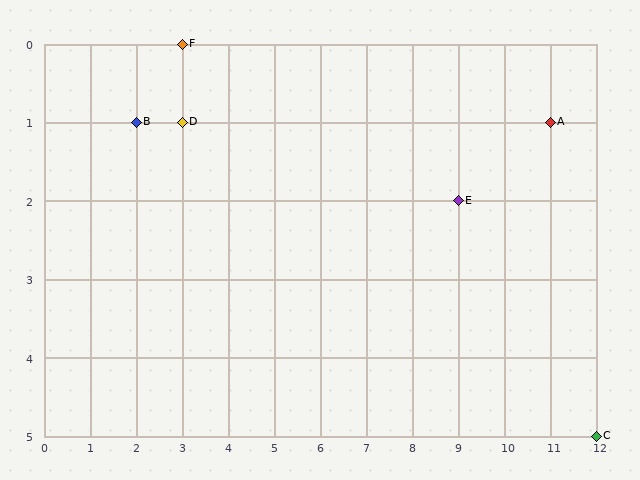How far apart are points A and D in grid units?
Points A and D are 8 columns apart.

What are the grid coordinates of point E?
Point E is at grid coordinates (9, 2).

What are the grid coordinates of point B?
Point B is at grid coordinates (2, 1).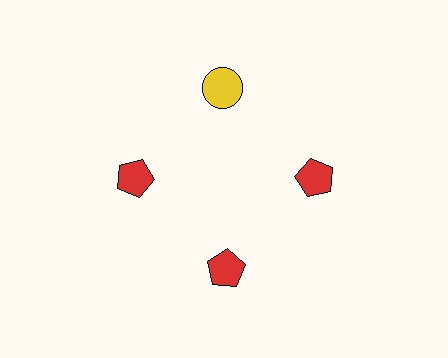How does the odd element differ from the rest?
It differs in both color (yellow instead of red) and shape (circle instead of pentagon).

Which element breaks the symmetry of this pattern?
The yellow circle at roughly the 12 o'clock position breaks the symmetry. All other shapes are red pentagons.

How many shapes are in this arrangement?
There are 4 shapes arranged in a ring pattern.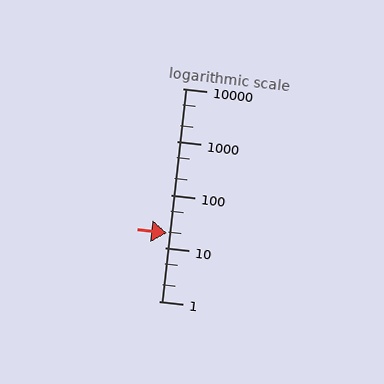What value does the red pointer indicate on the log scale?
The pointer indicates approximately 19.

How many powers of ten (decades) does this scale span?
The scale spans 4 decades, from 1 to 10000.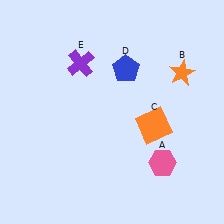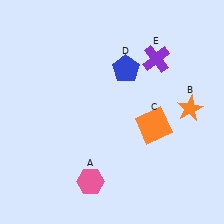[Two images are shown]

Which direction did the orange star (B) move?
The orange star (B) moved down.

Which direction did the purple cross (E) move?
The purple cross (E) moved right.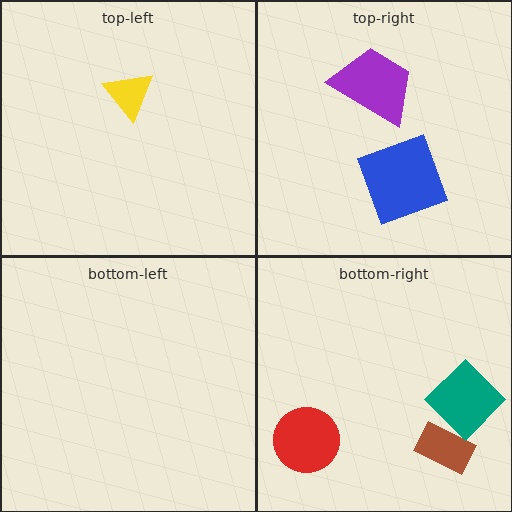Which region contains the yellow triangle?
The top-left region.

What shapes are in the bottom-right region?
The red circle, the brown rectangle, the teal diamond.